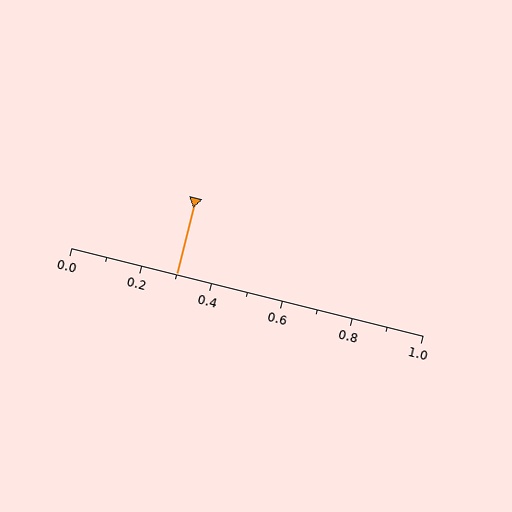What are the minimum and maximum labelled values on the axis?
The axis runs from 0.0 to 1.0.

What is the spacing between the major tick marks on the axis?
The major ticks are spaced 0.2 apart.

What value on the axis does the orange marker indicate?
The marker indicates approximately 0.3.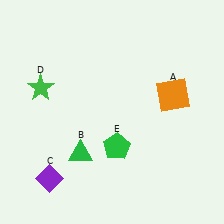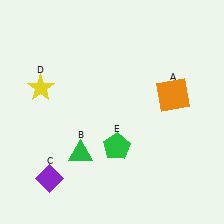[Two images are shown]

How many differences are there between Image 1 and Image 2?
There is 1 difference between the two images.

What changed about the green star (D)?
In Image 1, D is green. In Image 2, it changed to yellow.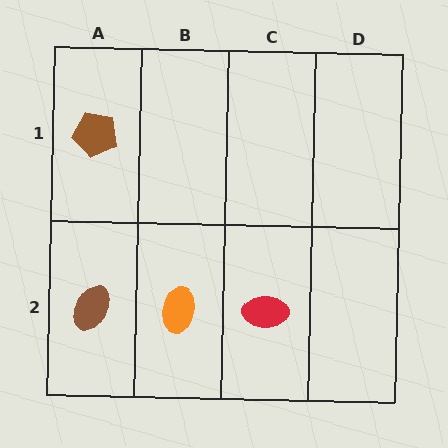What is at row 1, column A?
A brown pentagon.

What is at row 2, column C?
A red ellipse.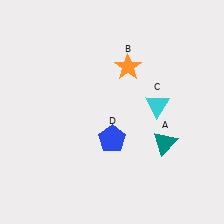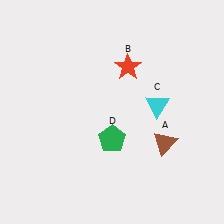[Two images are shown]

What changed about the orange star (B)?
In Image 1, B is orange. In Image 2, it changed to red.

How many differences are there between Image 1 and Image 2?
There are 3 differences between the two images.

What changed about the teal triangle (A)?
In Image 1, A is teal. In Image 2, it changed to brown.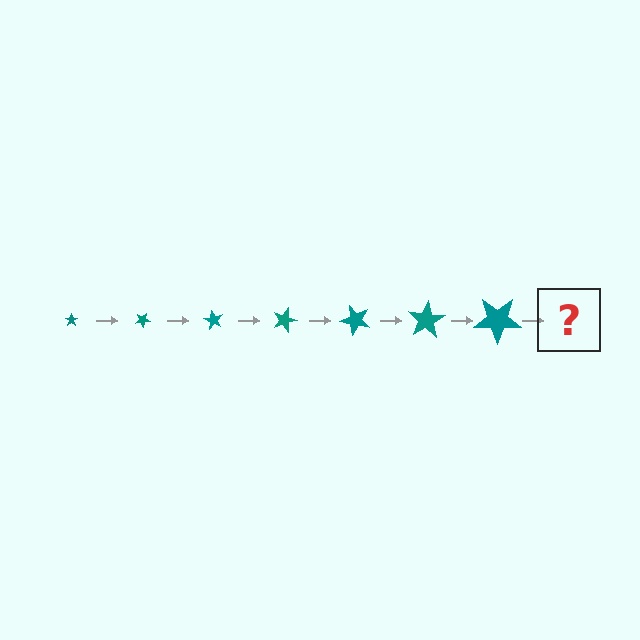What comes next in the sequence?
The next element should be a star, larger than the previous one and rotated 210 degrees from the start.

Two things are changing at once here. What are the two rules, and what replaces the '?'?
The two rules are that the star grows larger each step and it rotates 30 degrees each step. The '?' should be a star, larger than the previous one and rotated 210 degrees from the start.